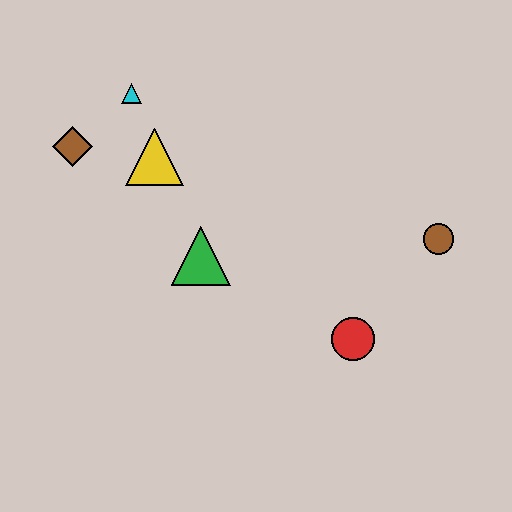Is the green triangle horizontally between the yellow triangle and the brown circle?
Yes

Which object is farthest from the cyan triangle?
The brown circle is farthest from the cyan triangle.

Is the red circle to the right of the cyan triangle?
Yes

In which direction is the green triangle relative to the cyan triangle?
The green triangle is below the cyan triangle.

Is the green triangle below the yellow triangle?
Yes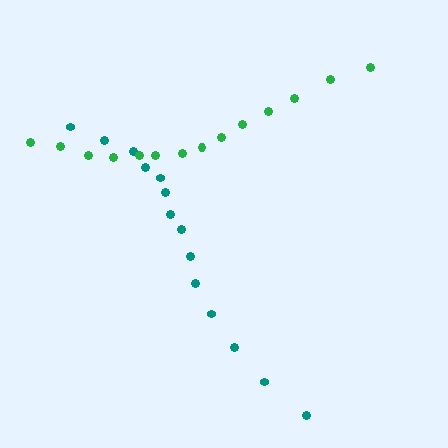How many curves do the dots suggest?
There are 2 distinct paths.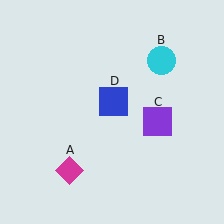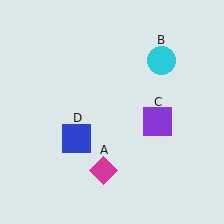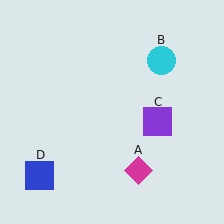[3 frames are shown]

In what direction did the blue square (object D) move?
The blue square (object D) moved down and to the left.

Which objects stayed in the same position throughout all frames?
Cyan circle (object B) and purple square (object C) remained stationary.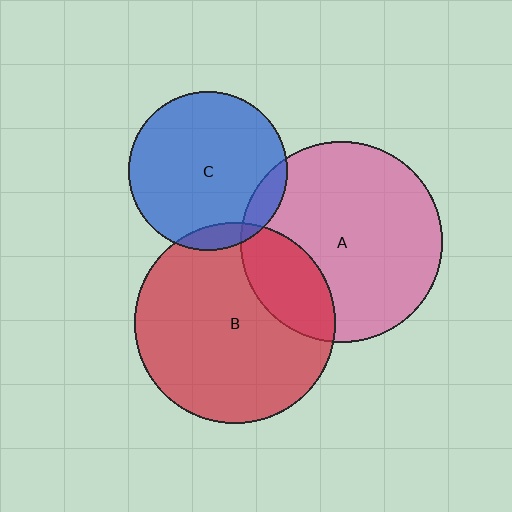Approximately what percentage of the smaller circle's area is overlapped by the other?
Approximately 10%.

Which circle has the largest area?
Circle A (pink).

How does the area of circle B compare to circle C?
Approximately 1.6 times.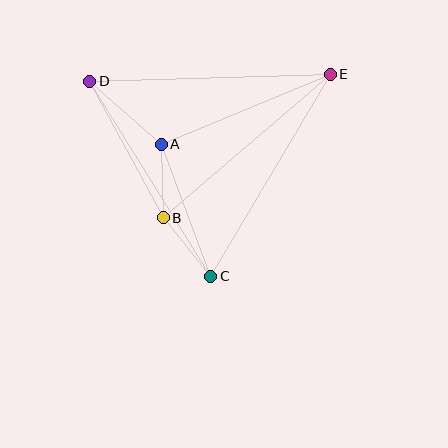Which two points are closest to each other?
Points A and B are closest to each other.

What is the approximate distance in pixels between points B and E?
The distance between B and E is approximately 220 pixels.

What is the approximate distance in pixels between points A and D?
The distance between A and D is approximately 95 pixels.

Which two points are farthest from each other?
Points D and E are farthest from each other.